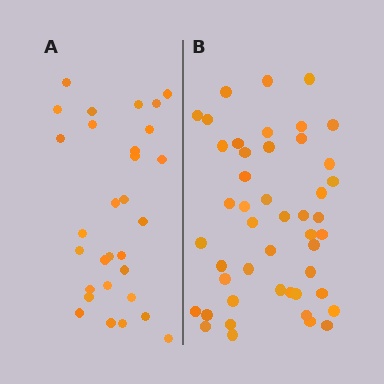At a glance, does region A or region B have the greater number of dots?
Region B (the right region) has more dots.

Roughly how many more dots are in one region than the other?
Region B has approximately 15 more dots than region A.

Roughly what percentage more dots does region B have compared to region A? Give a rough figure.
About 55% more.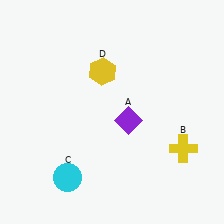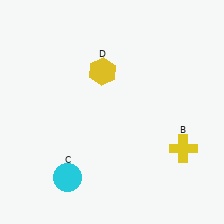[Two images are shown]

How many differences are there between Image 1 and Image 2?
There is 1 difference between the two images.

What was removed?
The purple diamond (A) was removed in Image 2.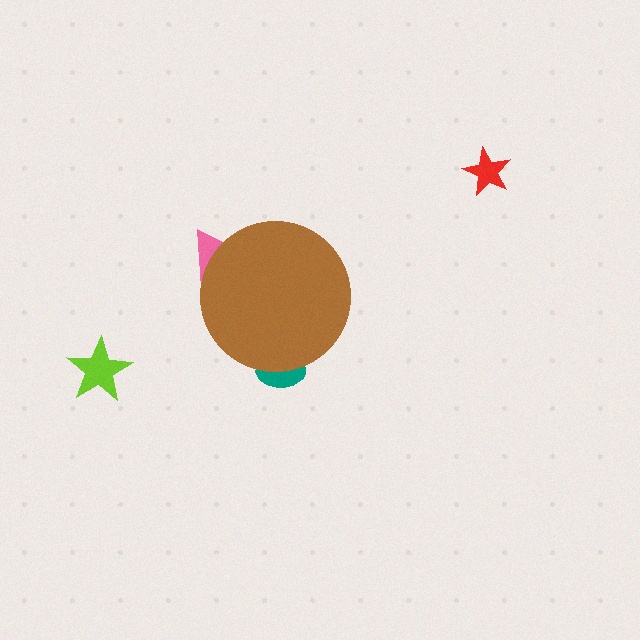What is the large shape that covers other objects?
A brown circle.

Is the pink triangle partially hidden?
Yes, the pink triangle is partially hidden behind the brown circle.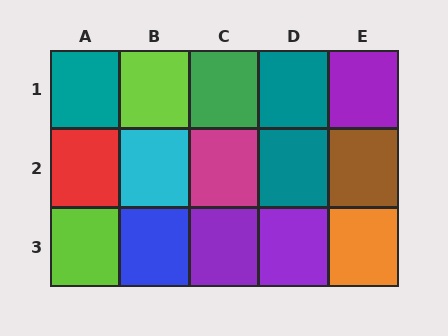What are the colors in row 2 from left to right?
Red, cyan, magenta, teal, brown.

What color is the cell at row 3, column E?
Orange.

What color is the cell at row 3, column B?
Blue.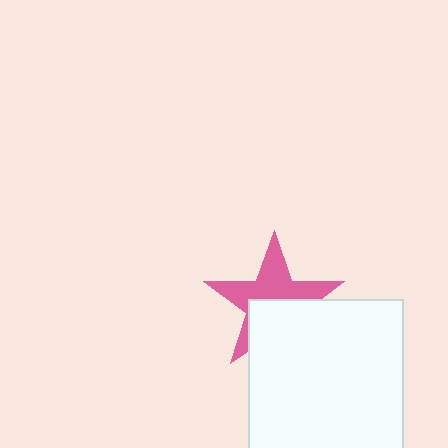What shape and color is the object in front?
The object in front is a white square.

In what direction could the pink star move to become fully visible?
The pink star could move up. That would shift it out from behind the white square entirely.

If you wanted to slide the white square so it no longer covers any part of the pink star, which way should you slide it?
Slide it down — that is the most direct way to separate the two shapes.